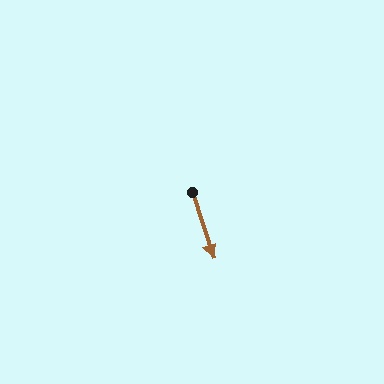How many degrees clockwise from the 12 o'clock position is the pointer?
Approximately 162 degrees.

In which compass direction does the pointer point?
South.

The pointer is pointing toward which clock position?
Roughly 5 o'clock.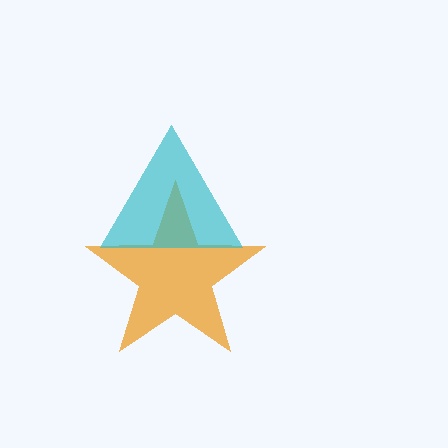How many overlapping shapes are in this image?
There are 2 overlapping shapes in the image.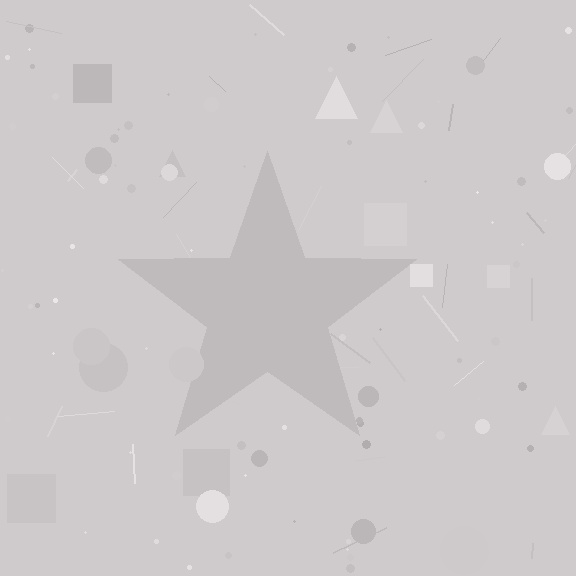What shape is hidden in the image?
A star is hidden in the image.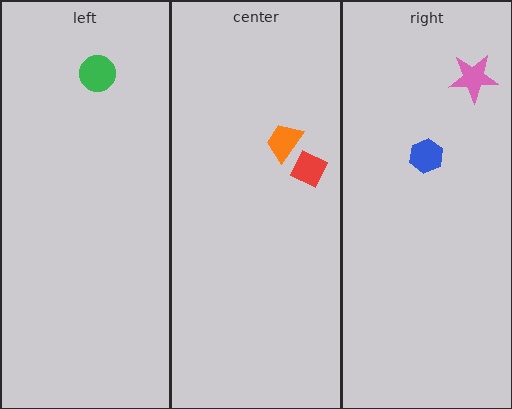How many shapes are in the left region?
1.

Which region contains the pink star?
The right region.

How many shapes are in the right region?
2.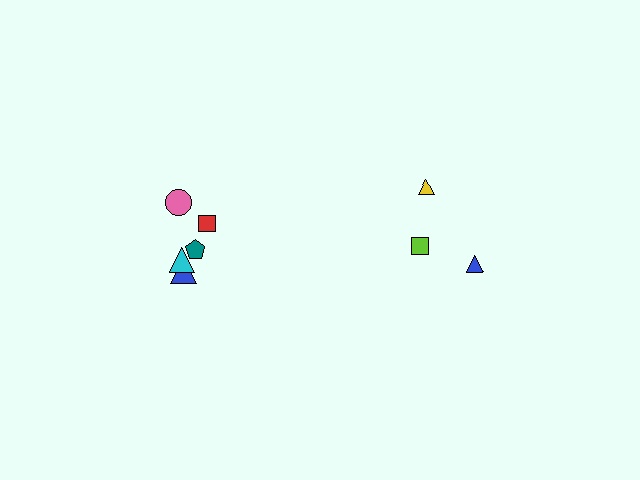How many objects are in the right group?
There are 3 objects.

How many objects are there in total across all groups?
There are 8 objects.